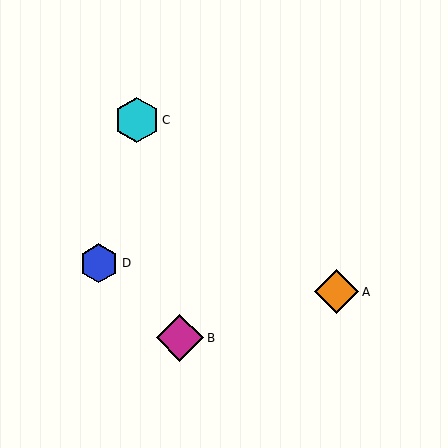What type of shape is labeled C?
Shape C is a cyan hexagon.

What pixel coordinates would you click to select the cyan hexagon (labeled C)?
Click at (137, 120) to select the cyan hexagon C.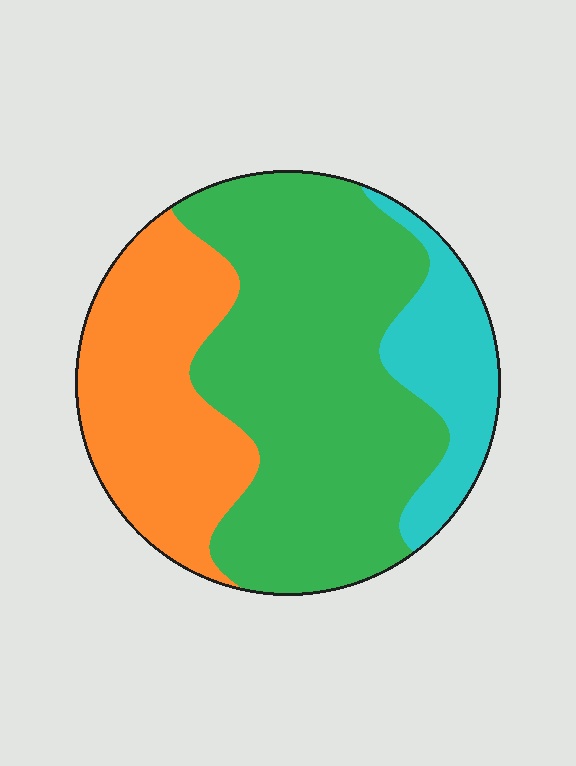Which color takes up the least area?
Cyan, at roughly 15%.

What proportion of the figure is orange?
Orange takes up about one third (1/3) of the figure.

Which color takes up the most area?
Green, at roughly 55%.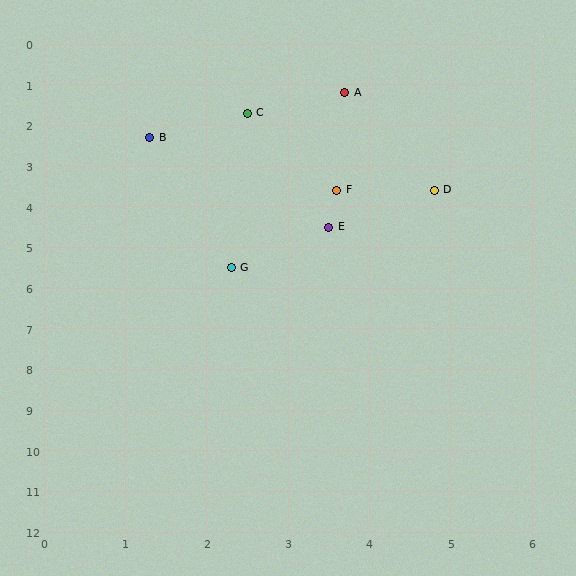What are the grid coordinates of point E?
Point E is at approximately (3.5, 4.5).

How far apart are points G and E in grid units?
Points G and E are about 1.6 grid units apart.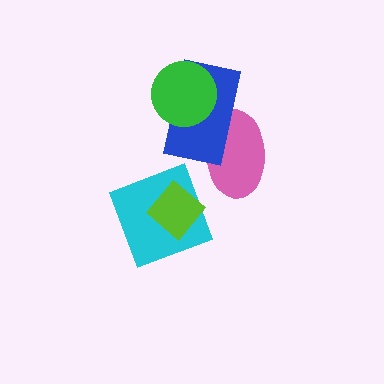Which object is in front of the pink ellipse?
The blue rectangle is in front of the pink ellipse.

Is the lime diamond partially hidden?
No, no other shape covers it.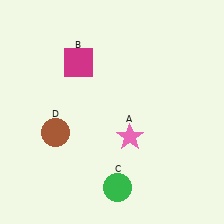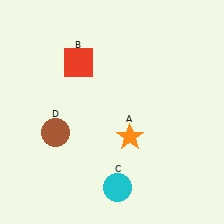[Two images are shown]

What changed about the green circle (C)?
In Image 1, C is green. In Image 2, it changed to cyan.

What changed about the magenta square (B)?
In Image 1, B is magenta. In Image 2, it changed to red.